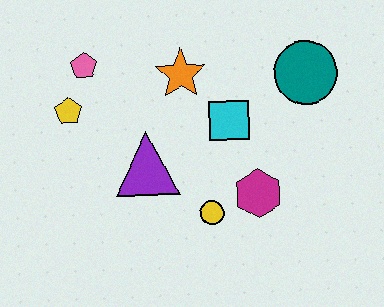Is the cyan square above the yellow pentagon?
No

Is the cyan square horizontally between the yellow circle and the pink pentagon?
No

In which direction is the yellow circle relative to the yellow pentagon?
The yellow circle is to the right of the yellow pentagon.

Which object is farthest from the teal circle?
The yellow pentagon is farthest from the teal circle.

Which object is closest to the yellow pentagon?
The pink pentagon is closest to the yellow pentagon.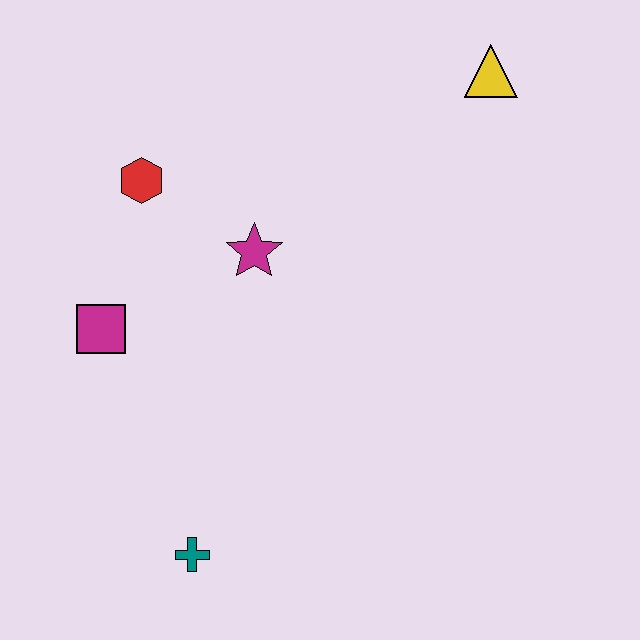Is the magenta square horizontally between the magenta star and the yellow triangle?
No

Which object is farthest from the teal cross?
The yellow triangle is farthest from the teal cross.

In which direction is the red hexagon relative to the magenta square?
The red hexagon is above the magenta square.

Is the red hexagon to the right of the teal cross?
No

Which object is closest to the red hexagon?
The magenta star is closest to the red hexagon.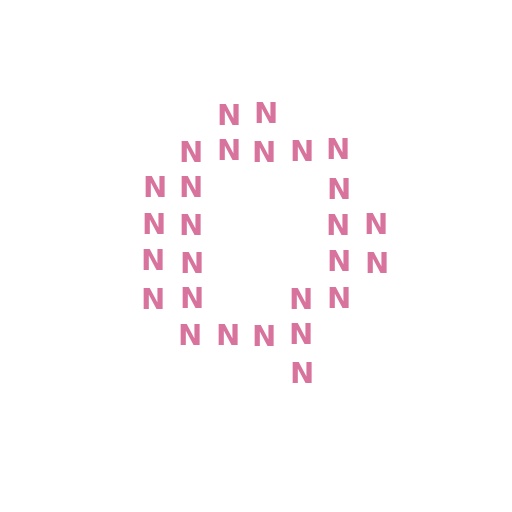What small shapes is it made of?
It is made of small letter N's.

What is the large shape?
The large shape is the letter Q.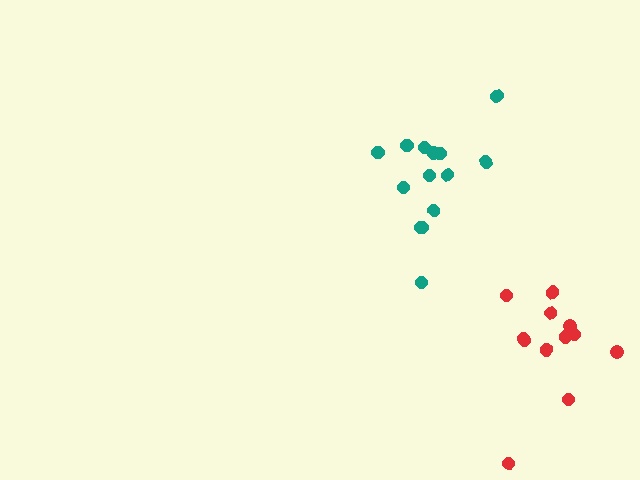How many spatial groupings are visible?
There are 2 spatial groupings.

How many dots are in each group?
Group 1: 14 dots, Group 2: 12 dots (26 total).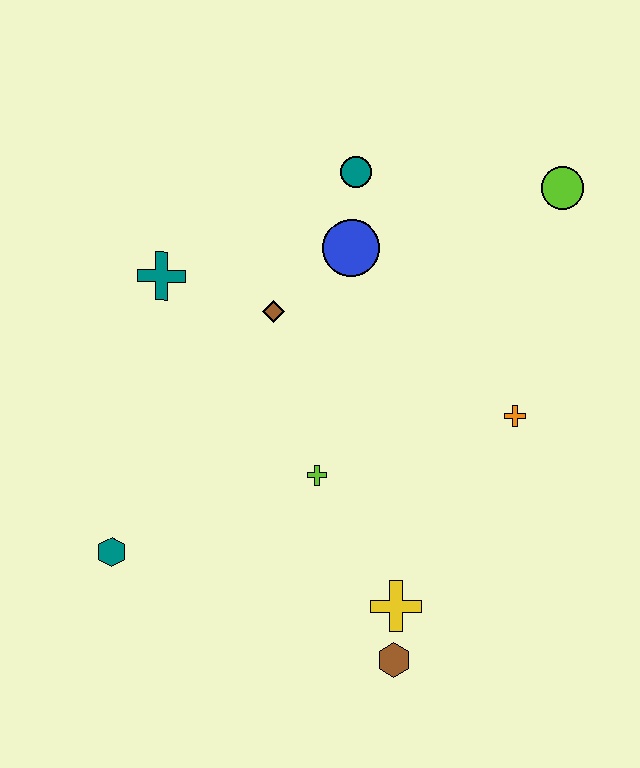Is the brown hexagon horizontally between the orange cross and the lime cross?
Yes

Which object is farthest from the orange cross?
The teal hexagon is farthest from the orange cross.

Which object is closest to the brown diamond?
The blue circle is closest to the brown diamond.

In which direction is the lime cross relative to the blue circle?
The lime cross is below the blue circle.